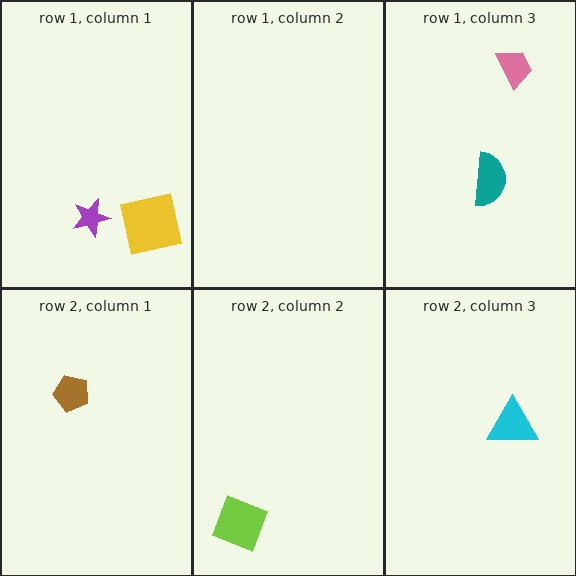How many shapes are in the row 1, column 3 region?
2.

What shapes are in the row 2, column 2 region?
The lime diamond.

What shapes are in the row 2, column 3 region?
The cyan triangle.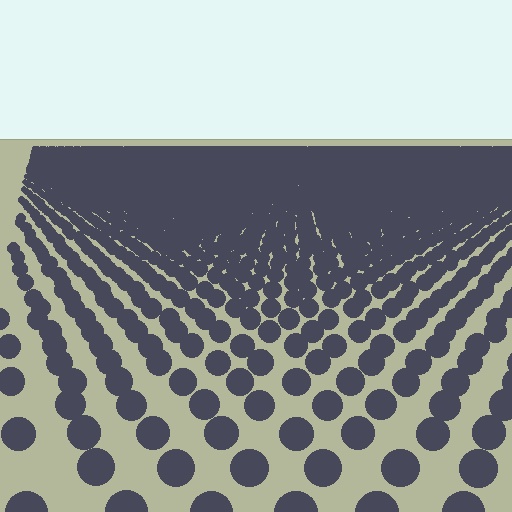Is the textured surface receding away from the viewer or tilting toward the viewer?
The surface is receding away from the viewer. Texture elements get smaller and denser toward the top.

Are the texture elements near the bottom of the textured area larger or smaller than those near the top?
Larger. Near the bottom, elements are closer to the viewer and appear at a bigger on-screen size.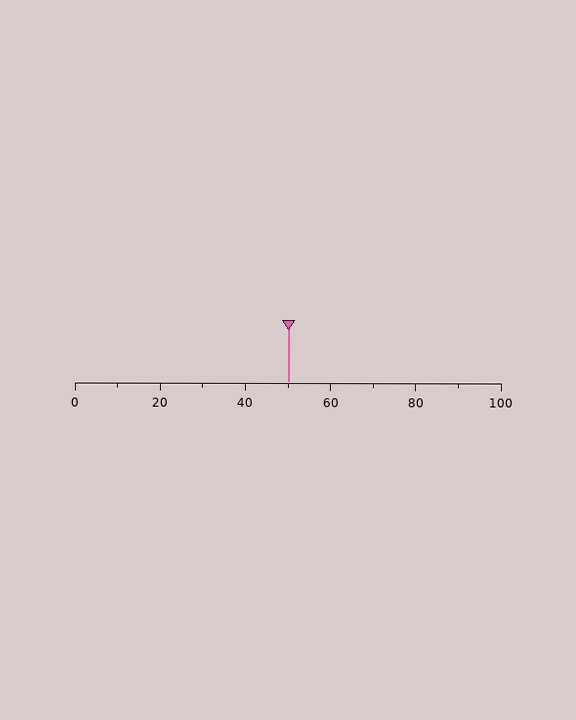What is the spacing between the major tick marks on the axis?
The major ticks are spaced 20 apart.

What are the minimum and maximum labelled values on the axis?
The axis runs from 0 to 100.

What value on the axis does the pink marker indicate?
The marker indicates approximately 50.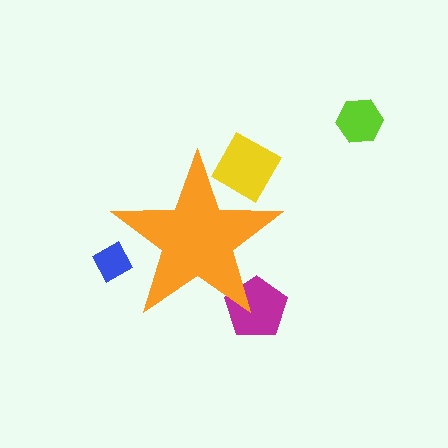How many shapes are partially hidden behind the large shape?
3 shapes are partially hidden.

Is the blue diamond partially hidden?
Yes, the blue diamond is partially hidden behind the orange star.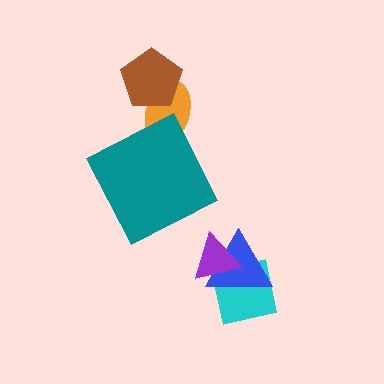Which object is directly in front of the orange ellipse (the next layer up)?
The brown pentagon is directly in front of the orange ellipse.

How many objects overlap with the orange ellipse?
2 objects overlap with the orange ellipse.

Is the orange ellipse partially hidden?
Yes, it is partially covered by another shape.